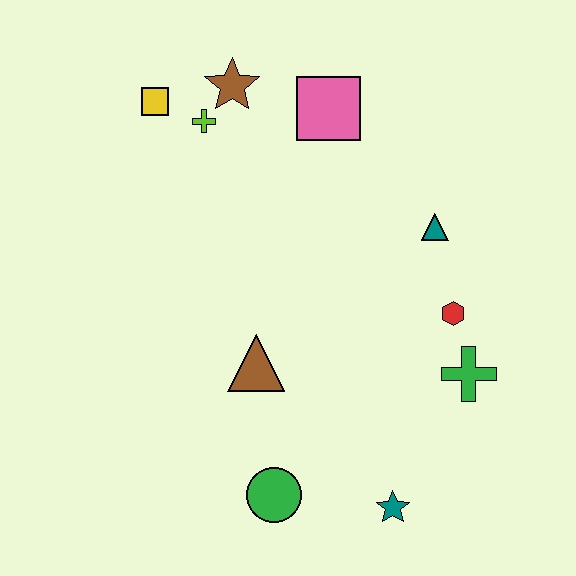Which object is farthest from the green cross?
The yellow square is farthest from the green cross.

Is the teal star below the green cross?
Yes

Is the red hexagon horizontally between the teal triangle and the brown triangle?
No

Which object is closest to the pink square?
The brown star is closest to the pink square.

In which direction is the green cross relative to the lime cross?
The green cross is to the right of the lime cross.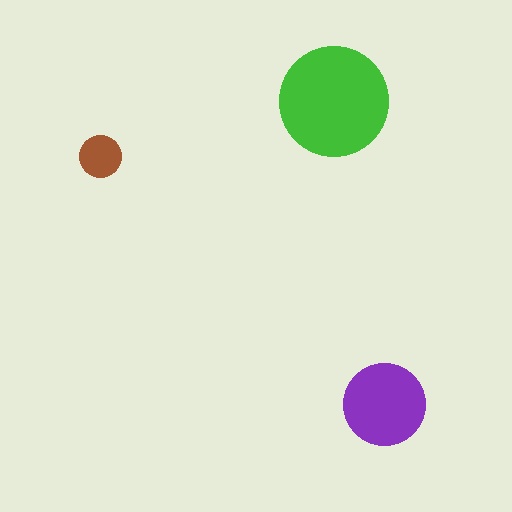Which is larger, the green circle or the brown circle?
The green one.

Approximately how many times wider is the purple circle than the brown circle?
About 2 times wider.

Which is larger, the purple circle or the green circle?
The green one.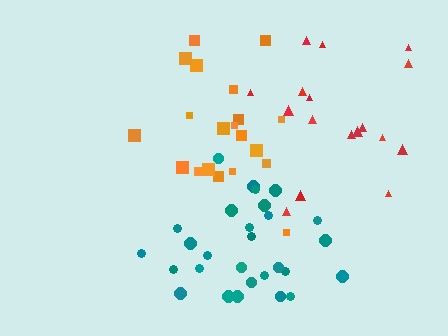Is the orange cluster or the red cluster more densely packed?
Orange.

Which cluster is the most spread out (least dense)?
Red.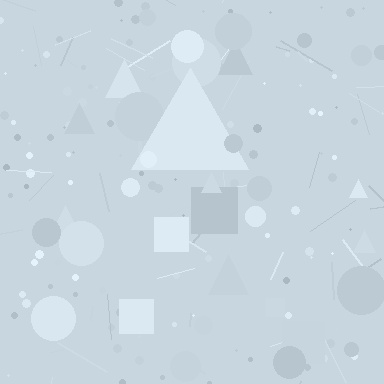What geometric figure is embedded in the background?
A triangle is embedded in the background.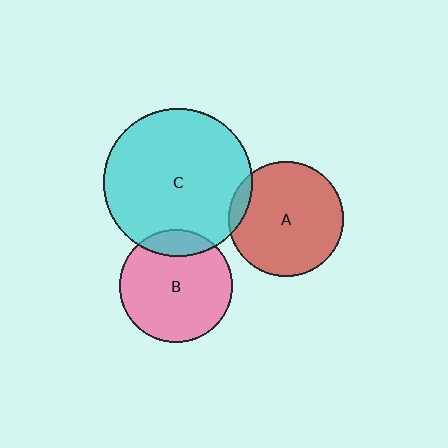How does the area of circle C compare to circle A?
Approximately 1.7 times.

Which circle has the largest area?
Circle C (cyan).